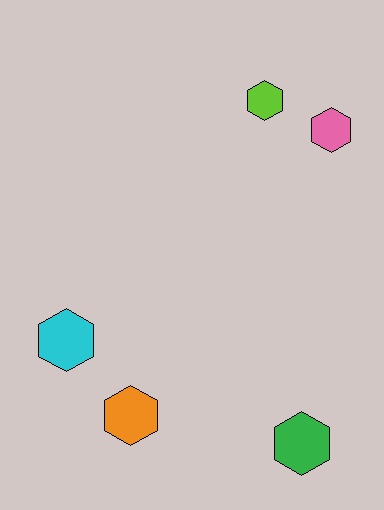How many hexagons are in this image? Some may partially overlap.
There are 5 hexagons.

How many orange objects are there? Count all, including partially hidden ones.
There is 1 orange object.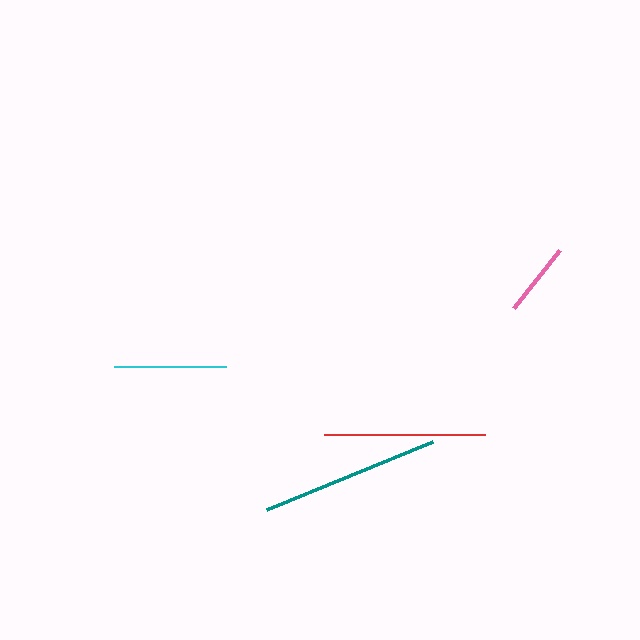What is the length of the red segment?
The red segment is approximately 161 pixels long.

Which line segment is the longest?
The teal line is the longest at approximately 180 pixels.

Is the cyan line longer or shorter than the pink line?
The cyan line is longer than the pink line.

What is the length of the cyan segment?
The cyan segment is approximately 112 pixels long.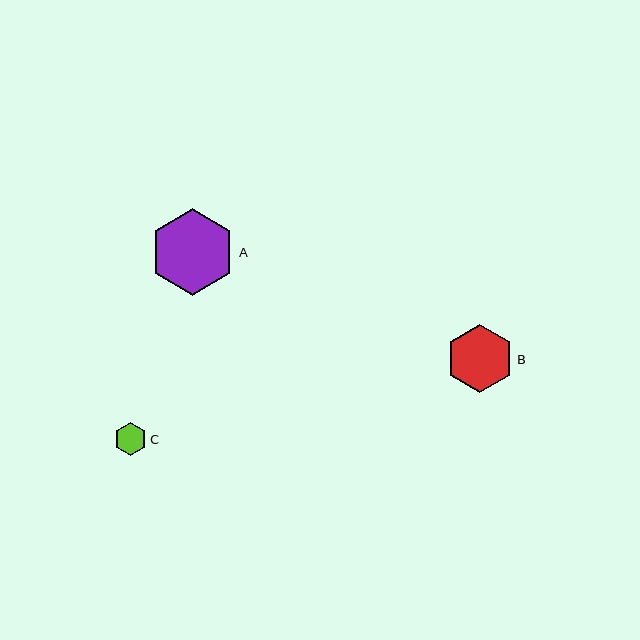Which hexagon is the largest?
Hexagon A is the largest with a size of approximately 86 pixels.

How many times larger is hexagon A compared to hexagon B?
Hexagon A is approximately 1.3 times the size of hexagon B.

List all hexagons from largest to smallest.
From largest to smallest: A, B, C.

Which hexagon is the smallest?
Hexagon C is the smallest with a size of approximately 33 pixels.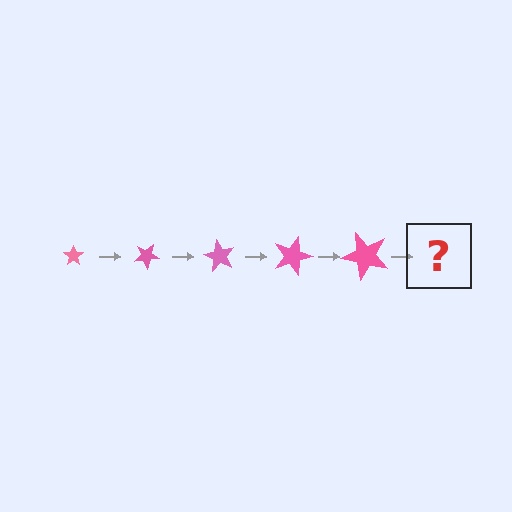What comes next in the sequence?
The next element should be a star, larger than the previous one and rotated 150 degrees from the start.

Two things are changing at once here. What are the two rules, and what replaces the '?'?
The two rules are that the star grows larger each step and it rotates 30 degrees each step. The '?' should be a star, larger than the previous one and rotated 150 degrees from the start.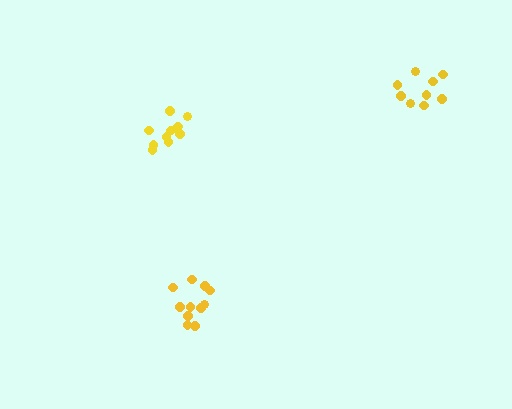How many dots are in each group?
Group 1: 10 dots, Group 2: 11 dots, Group 3: 9 dots (30 total).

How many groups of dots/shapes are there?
There are 3 groups.